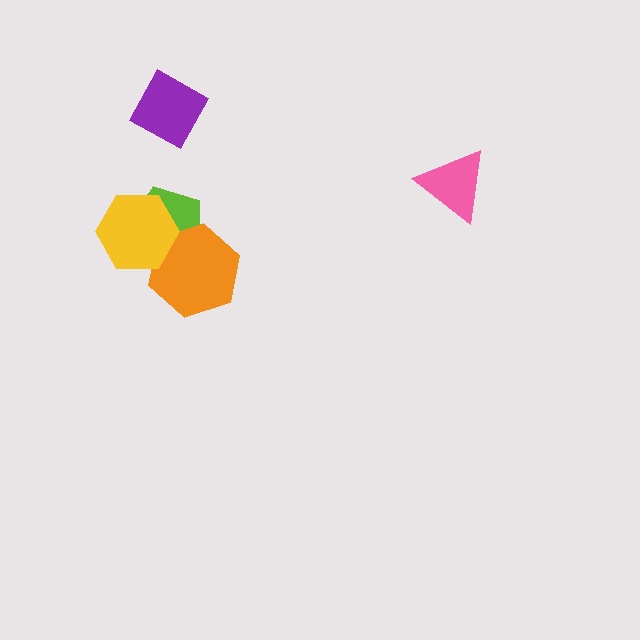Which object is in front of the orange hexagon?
The yellow hexagon is in front of the orange hexagon.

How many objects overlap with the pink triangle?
0 objects overlap with the pink triangle.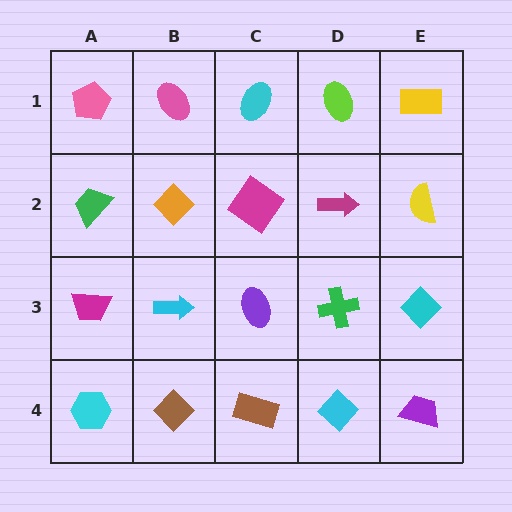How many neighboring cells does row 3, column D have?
4.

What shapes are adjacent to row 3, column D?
A magenta arrow (row 2, column D), a cyan diamond (row 4, column D), a purple ellipse (row 3, column C), a cyan diamond (row 3, column E).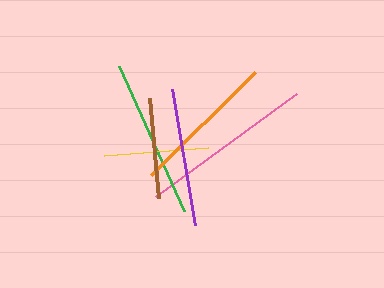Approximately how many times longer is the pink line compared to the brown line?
The pink line is approximately 1.7 times the length of the brown line.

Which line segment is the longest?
The pink line is the longest at approximately 174 pixels.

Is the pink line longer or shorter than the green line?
The pink line is longer than the green line.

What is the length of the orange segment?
The orange segment is approximately 146 pixels long.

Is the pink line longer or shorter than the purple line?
The pink line is longer than the purple line.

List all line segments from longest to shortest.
From longest to shortest: pink, green, orange, purple, yellow, brown.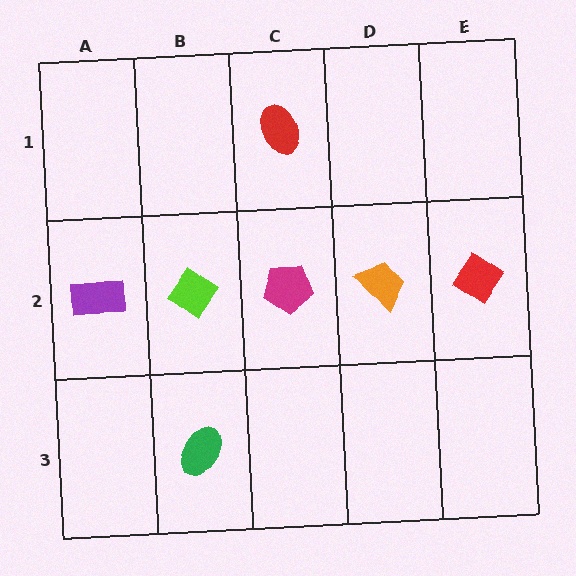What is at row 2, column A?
A purple rectangle.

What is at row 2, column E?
A red diamond.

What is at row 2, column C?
A magenta pentagon.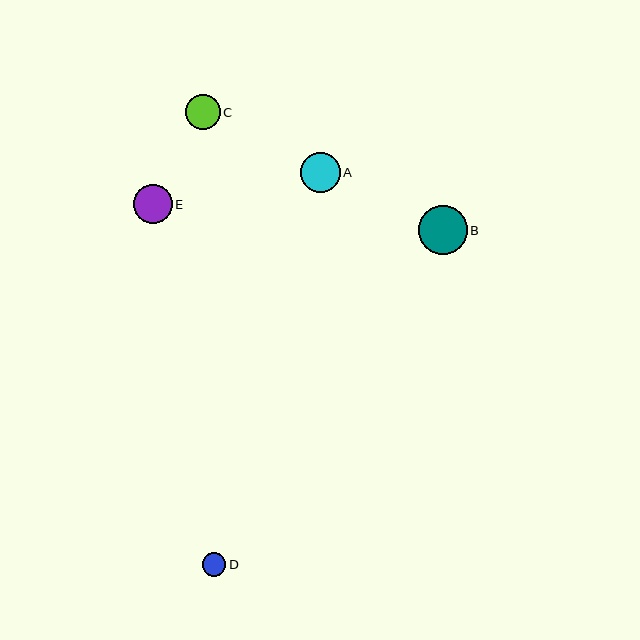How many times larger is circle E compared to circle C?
Circle E is approximately 1.1 times the size of circle C.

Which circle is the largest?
Circle B is the largest with a size of approximately 49 pixels.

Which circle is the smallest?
Circle D is the smallest with a size of approximately 24 pixels.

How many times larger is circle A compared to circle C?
Circle A is approximately 1.1 times the size of circle C.